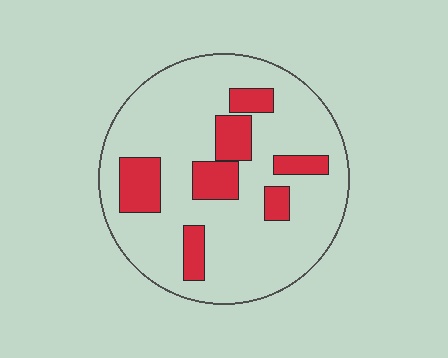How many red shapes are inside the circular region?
7.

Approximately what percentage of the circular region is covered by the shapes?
Approximately 20%.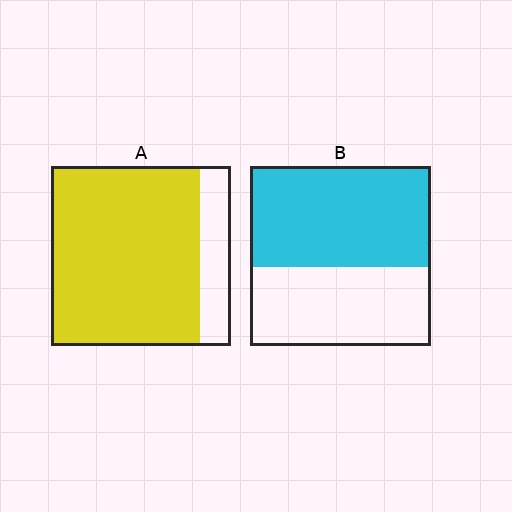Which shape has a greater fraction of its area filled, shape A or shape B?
Shape A.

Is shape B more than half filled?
Yes.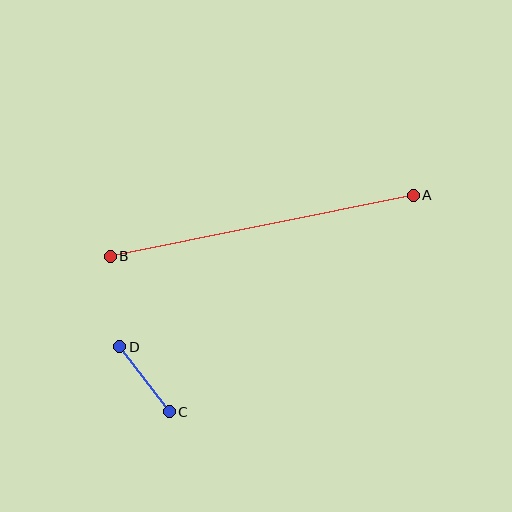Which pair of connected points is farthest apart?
Points A and B are farthest apart.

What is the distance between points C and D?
The distance is approximately 82 pixels.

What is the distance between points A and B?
The distance is approximately 309 pixels.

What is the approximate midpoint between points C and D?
The midpoint is at approximately (145, 379) pixels.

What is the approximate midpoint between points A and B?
The midpoint is at approximately (262, 226) pixels.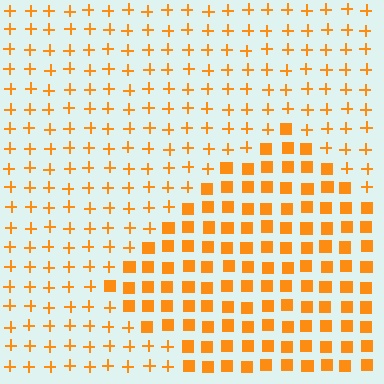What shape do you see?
I see a diamond.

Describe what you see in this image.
The image is filled with small orange elements arranged in a uniform grid. A diamond-shaped region contains squares, while the surrounding area contains plus signs. The boundary is defined purely by the change in element shape.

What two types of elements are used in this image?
The image uses squares inside the diamond region and plus signs outside it.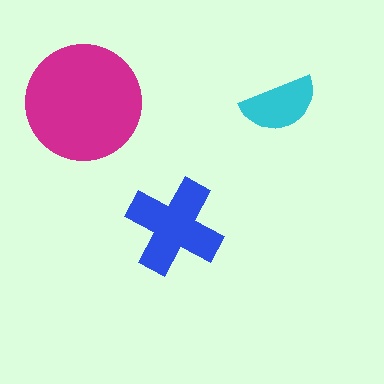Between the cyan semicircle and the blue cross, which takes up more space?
The blue cross.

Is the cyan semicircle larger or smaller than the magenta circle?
Smaller.